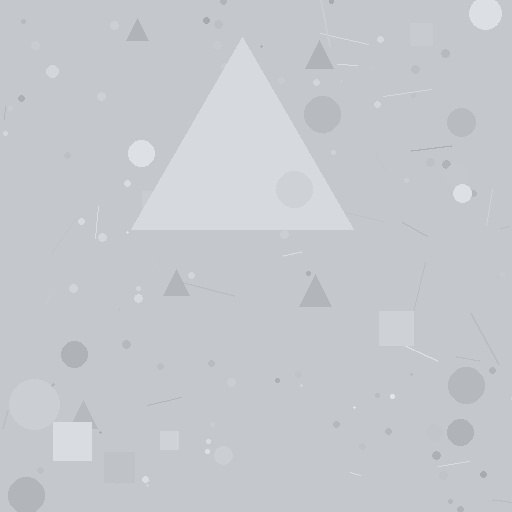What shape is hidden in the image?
A triangle is hidden in the image.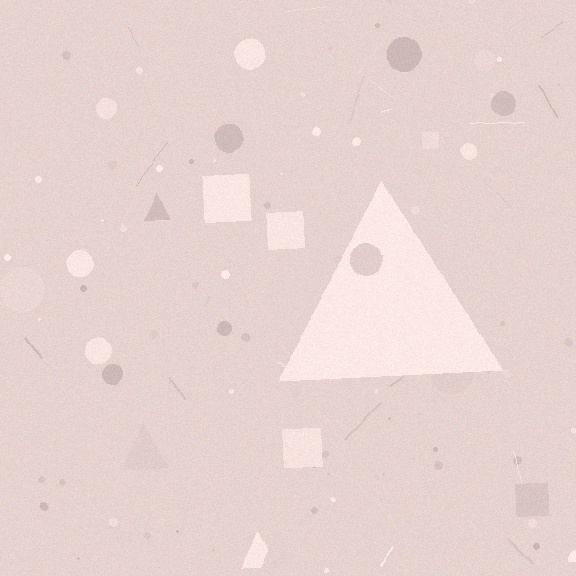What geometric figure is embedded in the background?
A triangle is embedded in the background.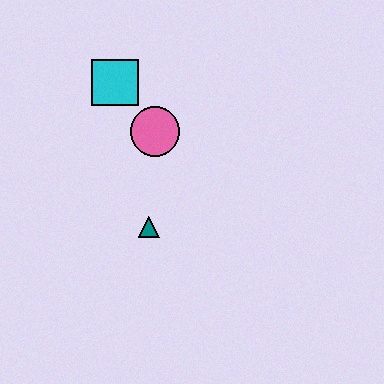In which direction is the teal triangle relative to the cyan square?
The teal triangle is below the cyan square.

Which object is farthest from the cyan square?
The teal triangle is farthest from the cyan square.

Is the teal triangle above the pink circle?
No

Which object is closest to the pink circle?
The cyan square is closest to the pink circle.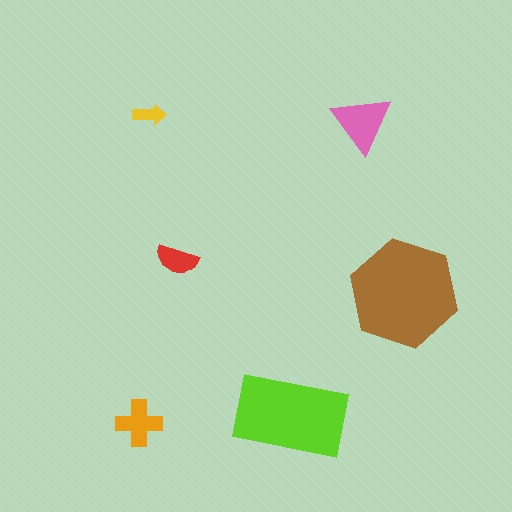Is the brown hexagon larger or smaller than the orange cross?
Larger.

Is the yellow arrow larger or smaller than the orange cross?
Smaller.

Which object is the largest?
The brown hexagon.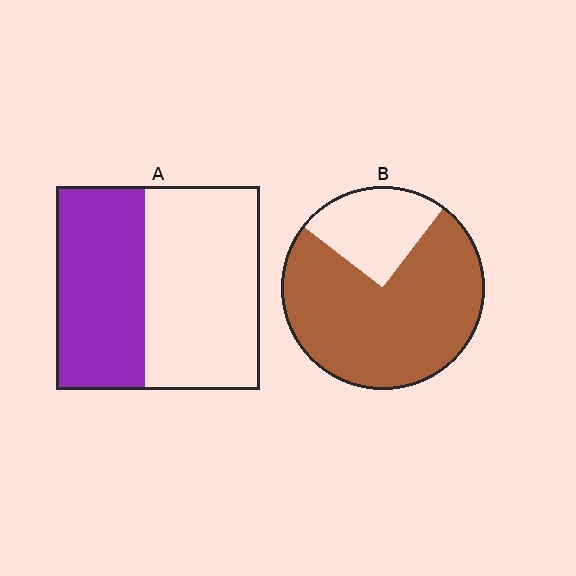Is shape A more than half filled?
No.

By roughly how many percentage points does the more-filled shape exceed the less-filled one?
By roughly 30 percentage points (B over A).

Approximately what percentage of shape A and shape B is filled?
A is approximately 45% and B is approximately 75%.